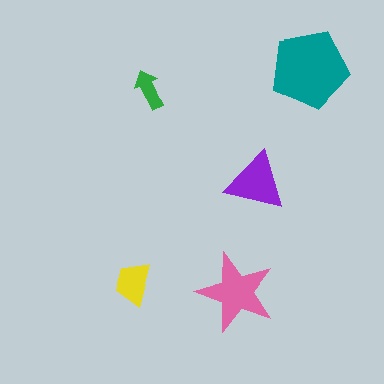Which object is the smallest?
The green arrow.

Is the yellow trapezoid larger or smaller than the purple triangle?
Smaller.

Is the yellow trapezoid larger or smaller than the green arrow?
Larger.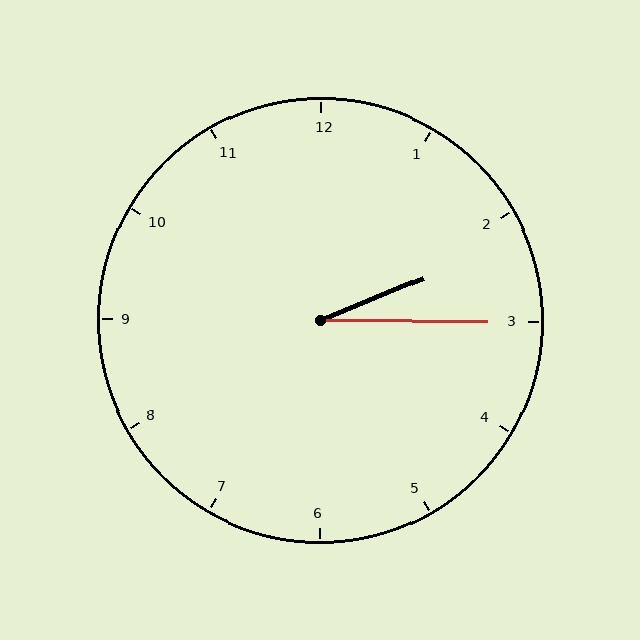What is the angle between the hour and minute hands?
Approximately 22 degrees.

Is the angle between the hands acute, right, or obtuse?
It is acute.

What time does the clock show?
2:15.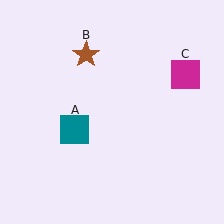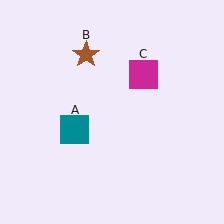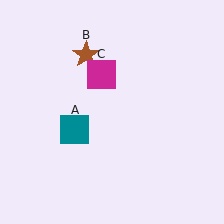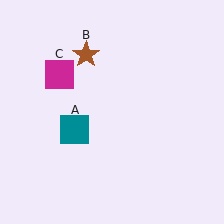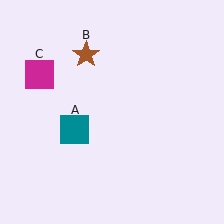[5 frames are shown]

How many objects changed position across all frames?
1 object changed position: magenta square (object C).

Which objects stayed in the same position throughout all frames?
Teal square (object A) and brown star (object B) remained stationary.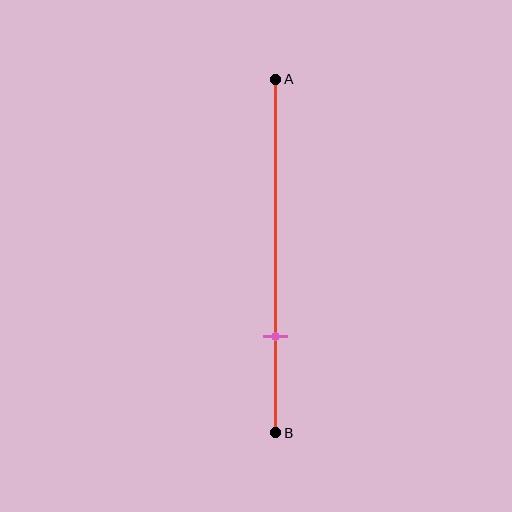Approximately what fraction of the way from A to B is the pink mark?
The pink mark is approximately 75% of the way from A to B.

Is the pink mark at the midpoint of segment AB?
No, the mark is at about 75% from A, not at the 50% midpoint.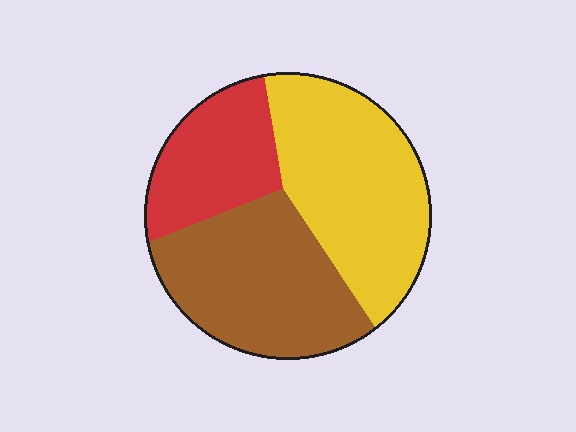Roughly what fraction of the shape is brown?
Brown takes up about three eighths (3/8) of the shape.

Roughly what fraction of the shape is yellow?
Yellow covers around 40% of the shape.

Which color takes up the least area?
Red, at roughly 20%.